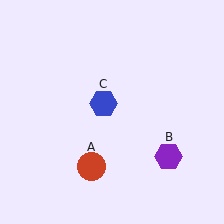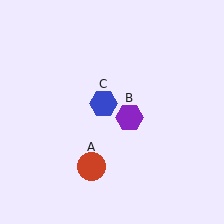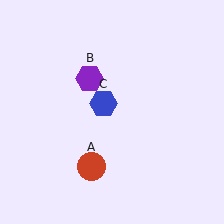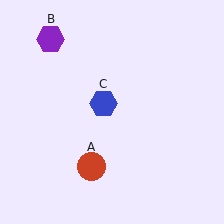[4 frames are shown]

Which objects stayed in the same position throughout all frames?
Red circle (object A) and blue hexagon (object C) remained stationary.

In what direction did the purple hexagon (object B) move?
The purple hexagon (object B) moved up and to the left.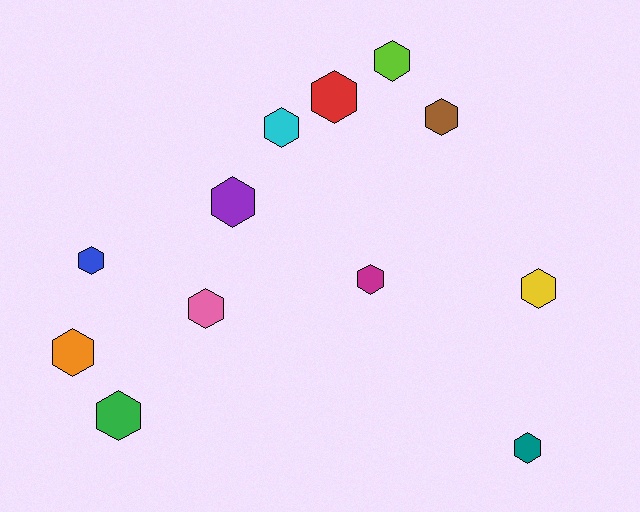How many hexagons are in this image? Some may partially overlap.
There are 12 hexagons.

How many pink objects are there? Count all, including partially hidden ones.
There is 1 pink object.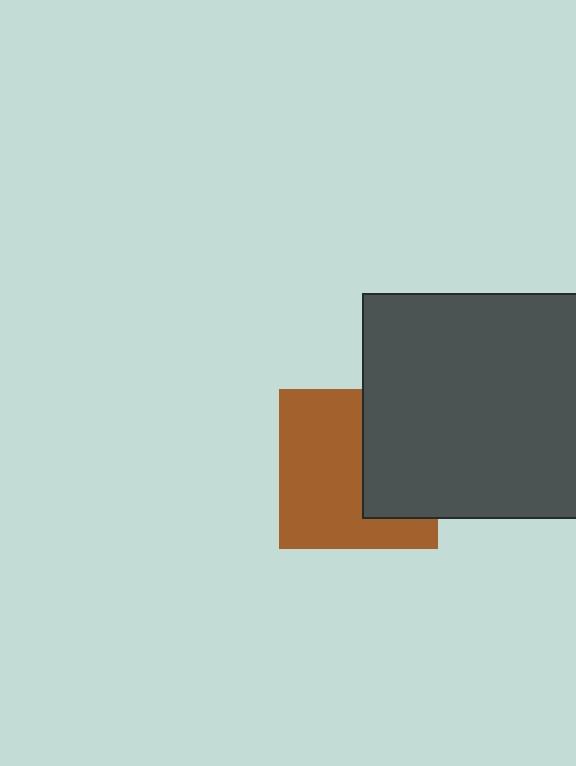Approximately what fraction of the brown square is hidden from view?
Roughly 39% of the brown square is hidden behind the dark gray square.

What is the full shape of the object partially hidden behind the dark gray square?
The partially hidden object is a brown square.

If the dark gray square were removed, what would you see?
You would see the complete brown square.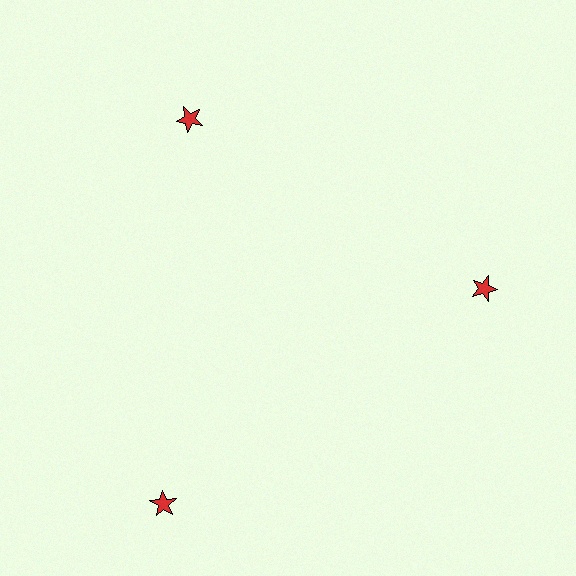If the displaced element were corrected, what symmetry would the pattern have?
It would have 3-fold rotational symmetry — the pattern would map onto itself every 120 degrees.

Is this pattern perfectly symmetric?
No. The 3 red stars are arranged in a ring, but one element near the 7 o'clock position is pushed outward from the center, breaking the 3-fold rotational symmetry.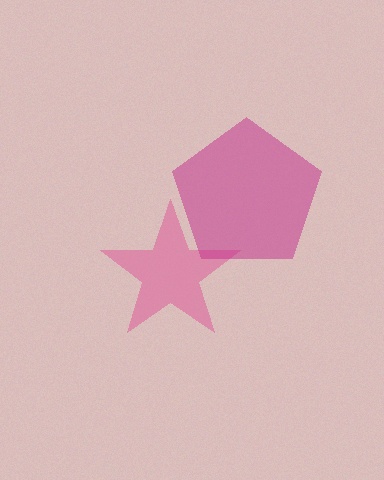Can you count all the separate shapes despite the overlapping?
Yes, there are 2 separate shapes.